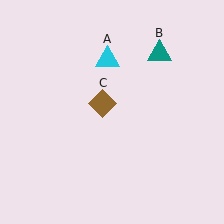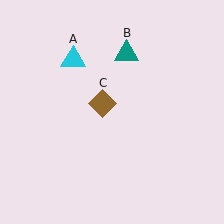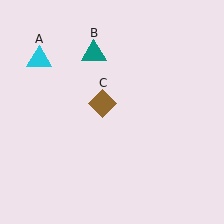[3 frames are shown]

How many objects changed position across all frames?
2 objects changed position: cyan triangle (object A), teal triangle (object B).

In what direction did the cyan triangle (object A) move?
The cyan triangle (object A) moved left.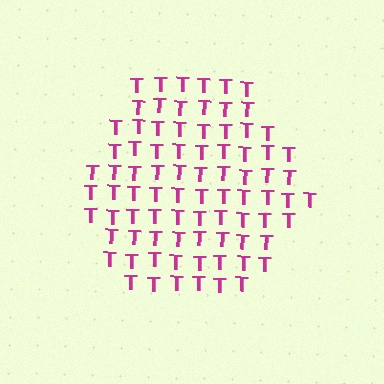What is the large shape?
The large shape is a hexagon.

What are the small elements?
The small elements are letter T's.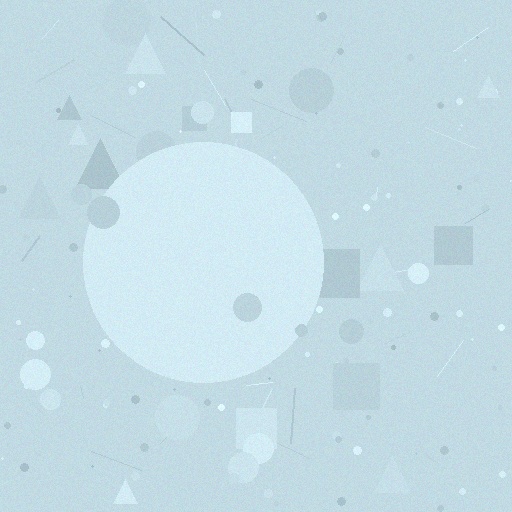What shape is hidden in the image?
A circle is hidden in the image.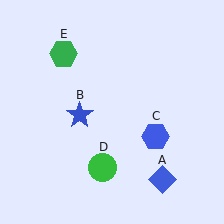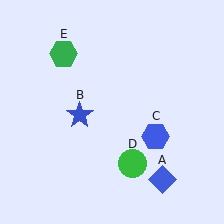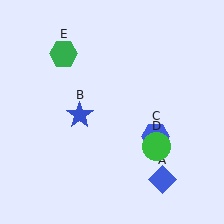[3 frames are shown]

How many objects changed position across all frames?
1 object changed position: green circle (object D).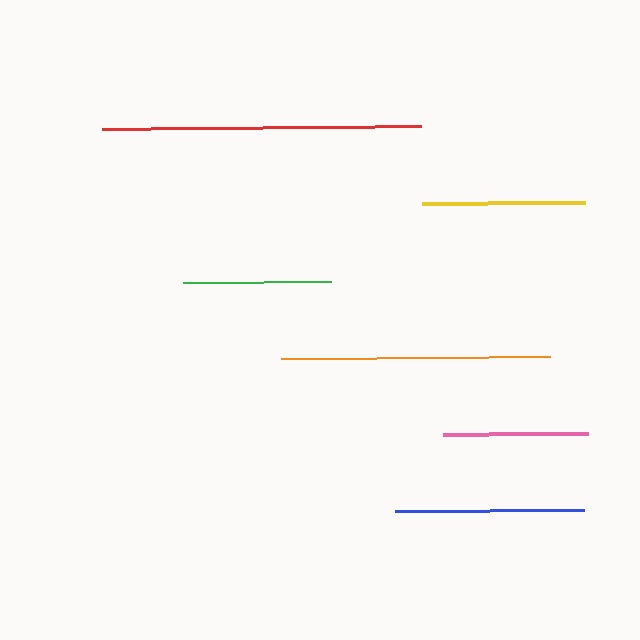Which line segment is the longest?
The red line is the longest at approximately 319 pixels.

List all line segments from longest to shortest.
From longest to shortest: red, orange, blue, yellow, green, pink.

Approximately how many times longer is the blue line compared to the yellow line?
The blue line is approximately 1.2 times the length of the yellow line.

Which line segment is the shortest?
The pink line is the shortest at approximately 145 pixels.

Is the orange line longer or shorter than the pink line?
The orange line is longer than the pink line.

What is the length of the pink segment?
The pink segment is approximately 145 pixels long.